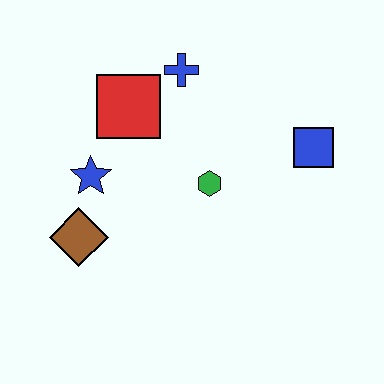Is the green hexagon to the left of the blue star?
No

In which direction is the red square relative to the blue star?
The red square is above the blue star.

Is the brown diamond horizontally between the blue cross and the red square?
No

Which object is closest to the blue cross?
The red square is closest to the blue cross.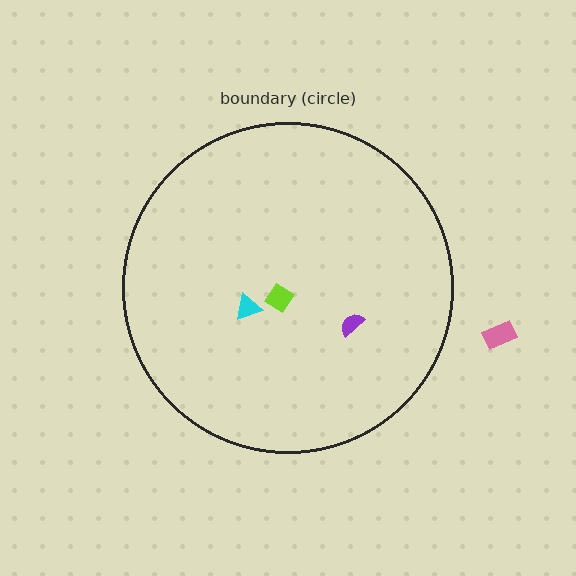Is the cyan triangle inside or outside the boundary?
Inside.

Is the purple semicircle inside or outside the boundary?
Inside.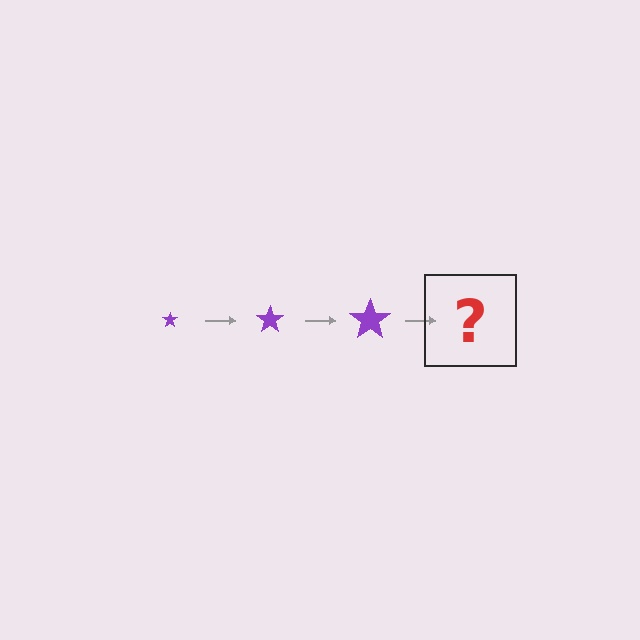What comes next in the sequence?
The next element should be a purple star, larger than the previous one.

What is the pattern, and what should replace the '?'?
The pattern is that the star gets progressively larger each step. The '?' should be a purple star, larger than the previous one.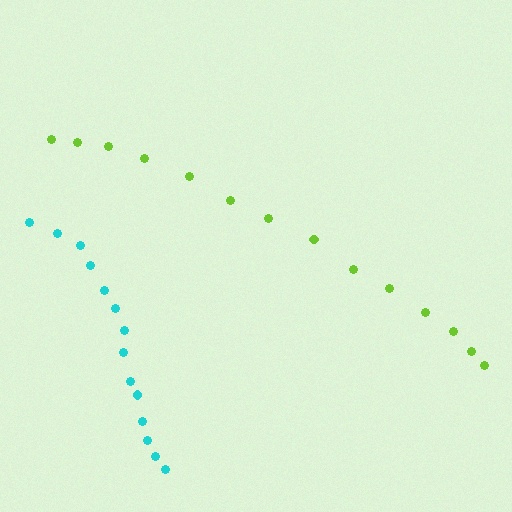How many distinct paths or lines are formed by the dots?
There are 2 distinct paths.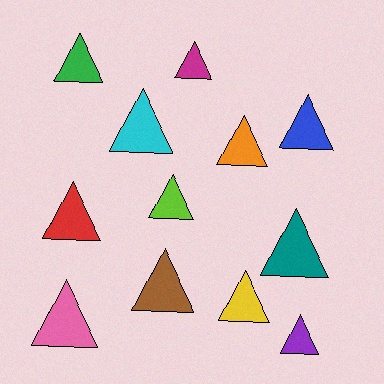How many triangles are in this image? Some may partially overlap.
There are 12 triangles.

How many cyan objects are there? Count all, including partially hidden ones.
There is 1 cyan object.